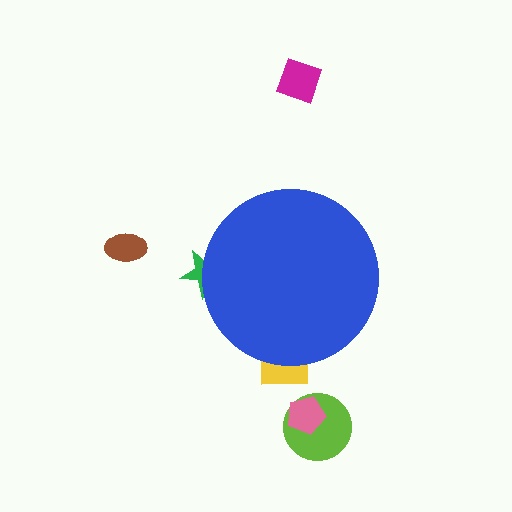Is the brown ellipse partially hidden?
No, the brown ellipse is fully visible.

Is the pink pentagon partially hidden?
No, the pink pentagon is fully visible.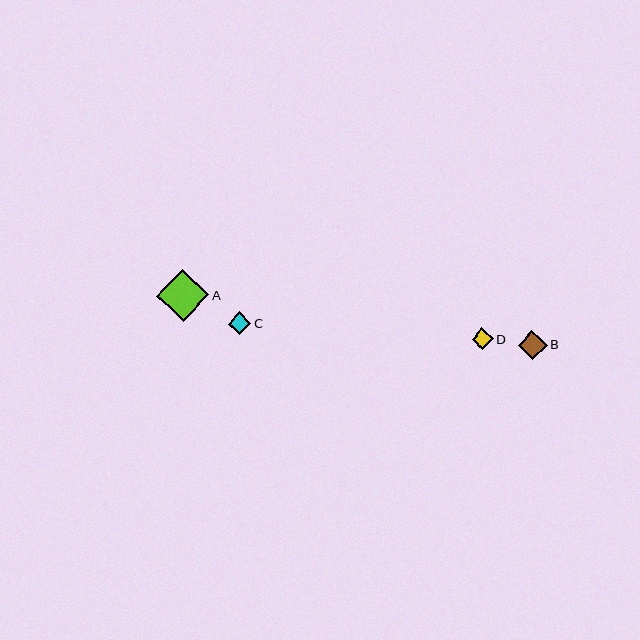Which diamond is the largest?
Diamond A is the largest with a size of approximately 52 pixels.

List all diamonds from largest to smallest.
From largest to smallest: A, B, C, D.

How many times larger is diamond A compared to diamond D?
Diamond A is approximately 2.4 times the size of diamond D.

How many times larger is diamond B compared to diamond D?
Diamond B is approximately 1.4 times the size of diamond D.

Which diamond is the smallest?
Diamond D is the smallest with a size of approximately 21 pixels.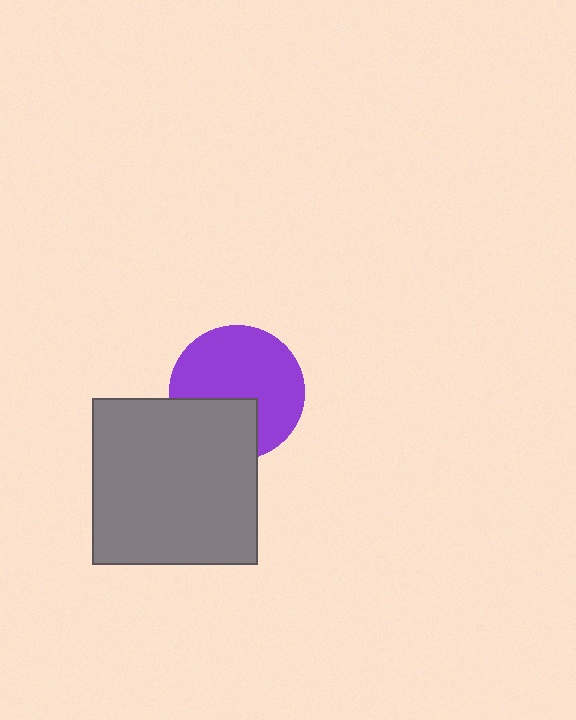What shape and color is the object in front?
The object in front is a gray square.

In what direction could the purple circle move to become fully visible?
The purple circle could move up. That would shift it out from behind the gray square entirely.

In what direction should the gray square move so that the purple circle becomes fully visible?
The gray square should move down. That is the shortest direction to clear the overlap and leave the purple circle fully visible.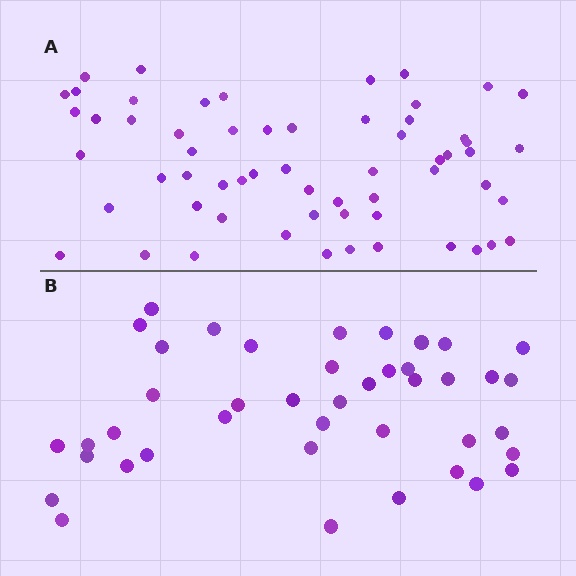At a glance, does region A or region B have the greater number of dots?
Region A (the top region) has more dots.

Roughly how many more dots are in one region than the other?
Region A has approximately 20 more dots than region B.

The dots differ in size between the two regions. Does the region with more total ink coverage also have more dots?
No. Region B has more total ink coverage because its dots are larger, but region A actually contains more individual dots. Total area can be misleading — the number of items is what matters here.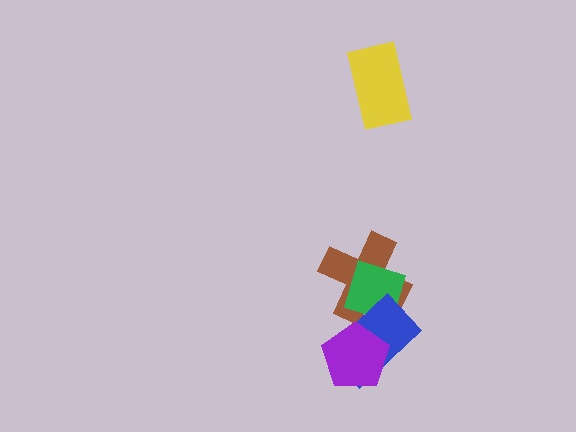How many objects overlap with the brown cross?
2 objects overlap with the brown cross.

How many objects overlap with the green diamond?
2 objects overlap with the green diamond.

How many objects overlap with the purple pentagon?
1 object overlaps with the purple pentagon.